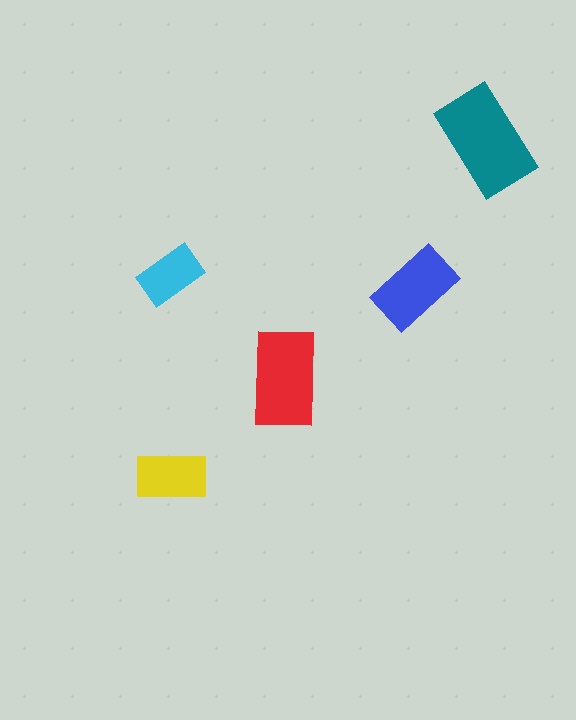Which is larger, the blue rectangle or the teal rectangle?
The teal one.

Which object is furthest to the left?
The cyan rectangle is leftmost.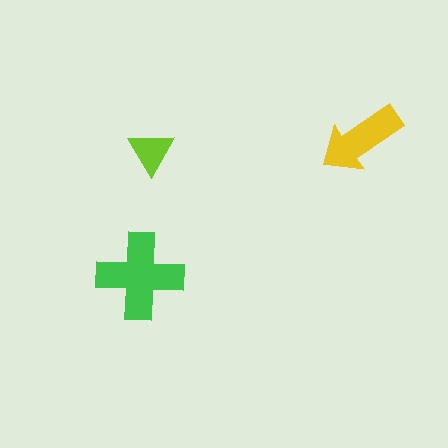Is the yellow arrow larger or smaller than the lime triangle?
Larger.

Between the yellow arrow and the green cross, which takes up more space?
The green cross.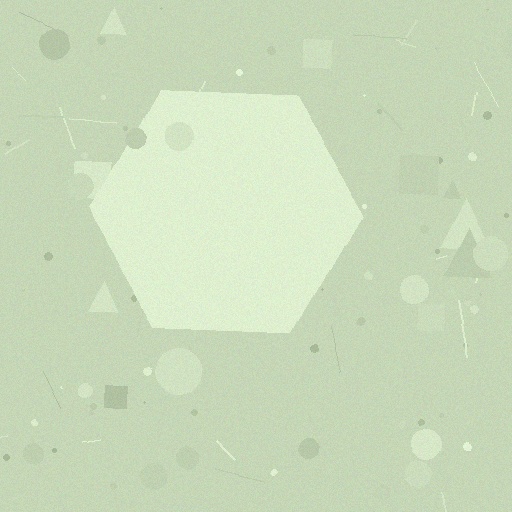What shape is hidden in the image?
A hexagon is hidden in the image.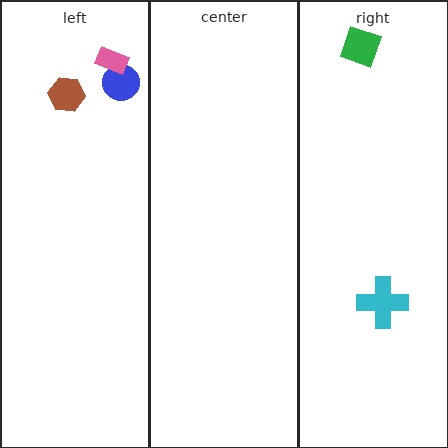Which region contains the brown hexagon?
The left region.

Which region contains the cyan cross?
The right region.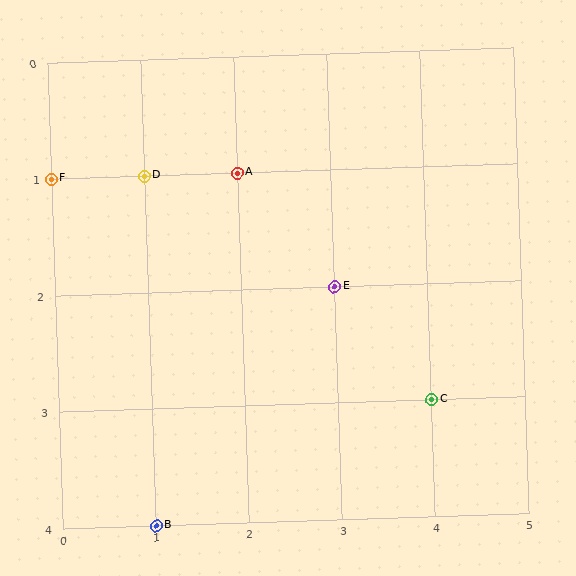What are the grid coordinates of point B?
Point B is at grid coordinates (1, 4).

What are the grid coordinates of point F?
Point F is at grid coordinates (0, 1).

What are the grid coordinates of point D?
Point D is at grid coordinates (1, 1).